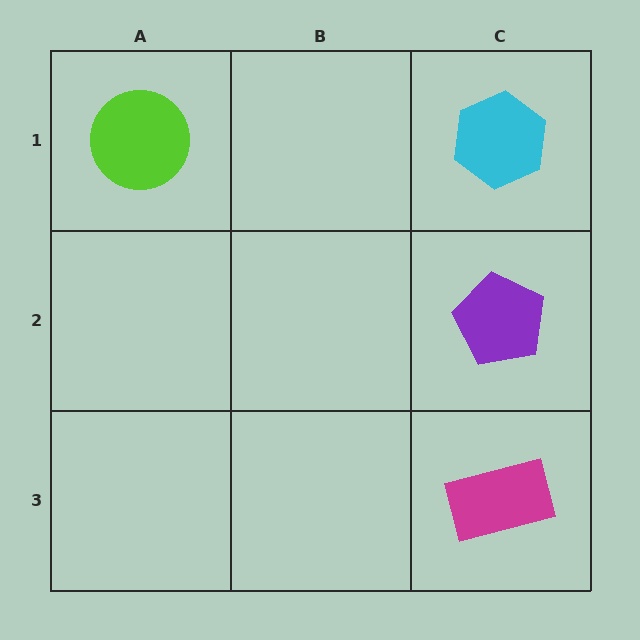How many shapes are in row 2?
1 shape.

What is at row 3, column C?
A magenta rectangle.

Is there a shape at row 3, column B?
No, that cell is empty.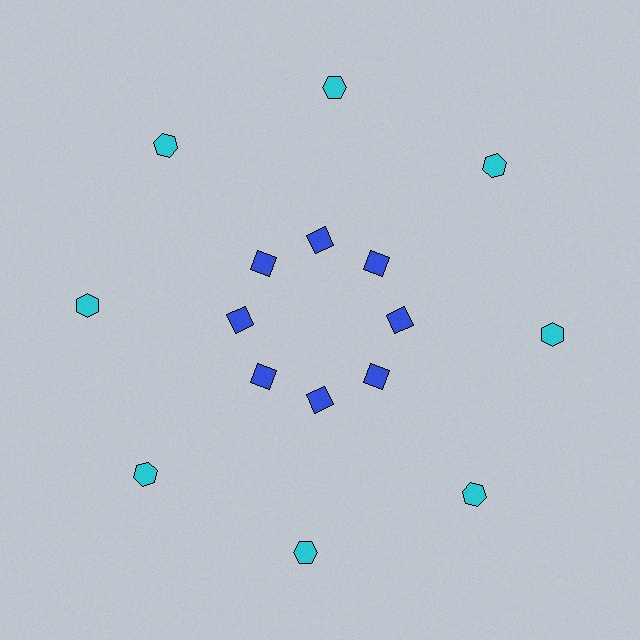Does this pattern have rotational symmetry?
Yes, this pattern has 8-fold rotational symmetry. It looks the same after rotating 45 degrees around the center.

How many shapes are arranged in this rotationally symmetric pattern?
There are 16 shapes, arranged in 8 groups of 2.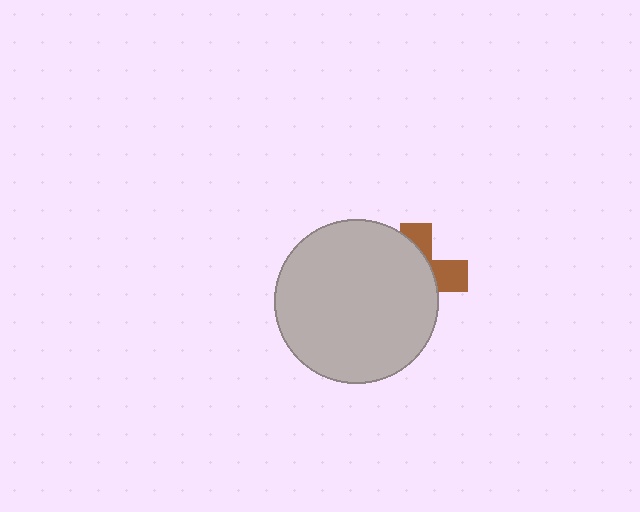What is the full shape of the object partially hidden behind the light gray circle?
The partially hidden object is a brown cross.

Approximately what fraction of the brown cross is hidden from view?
Roughly 69% of the brown cross is hidden behind the light gray circle.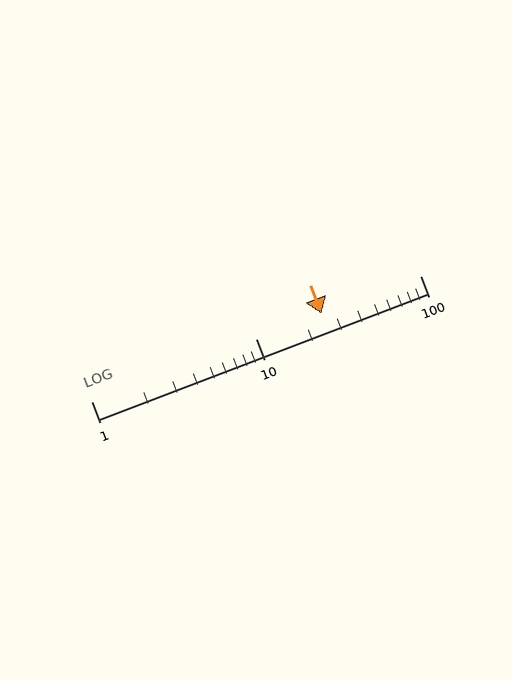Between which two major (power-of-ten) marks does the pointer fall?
The pointer is between 10 and 100.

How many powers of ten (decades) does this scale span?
The scale spans 2 decades, from 1 to 100.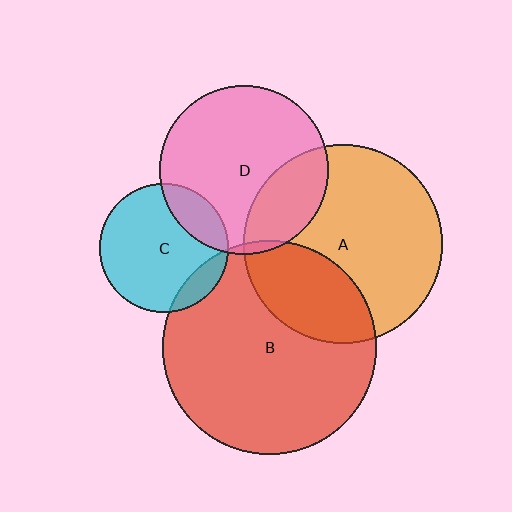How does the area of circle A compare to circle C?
Approximately 2.4 times.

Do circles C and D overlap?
Yes.